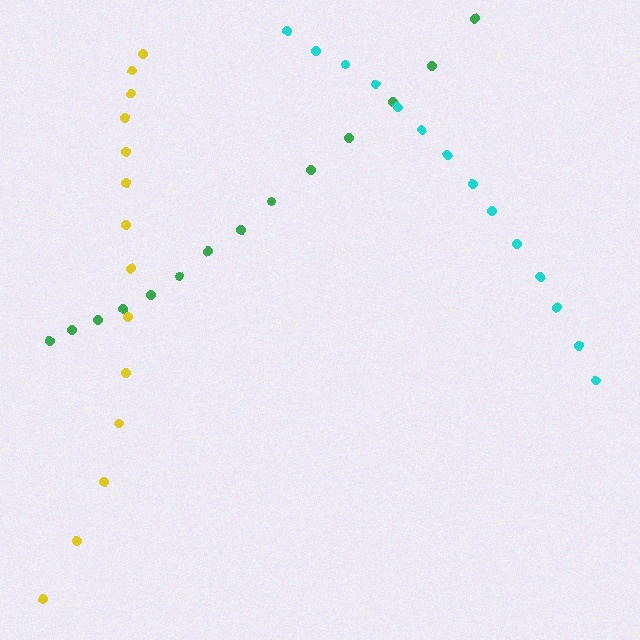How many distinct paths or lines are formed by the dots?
There are 3 distinct paths.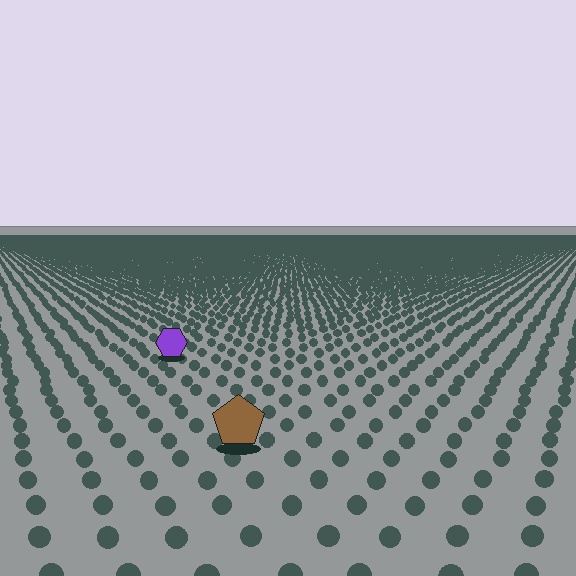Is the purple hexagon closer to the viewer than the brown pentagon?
No. The brown pentagon is closer — you can tell from the texture gradient: the ground texture is coarser near it.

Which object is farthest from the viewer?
The purple hexagon is farthest from the viewer. It appears smaller and the ground texture around it is denser.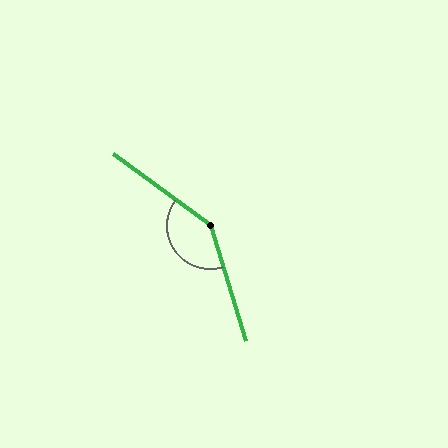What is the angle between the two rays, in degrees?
Approximately 144 degrees.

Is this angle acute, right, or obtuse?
It is obtuse.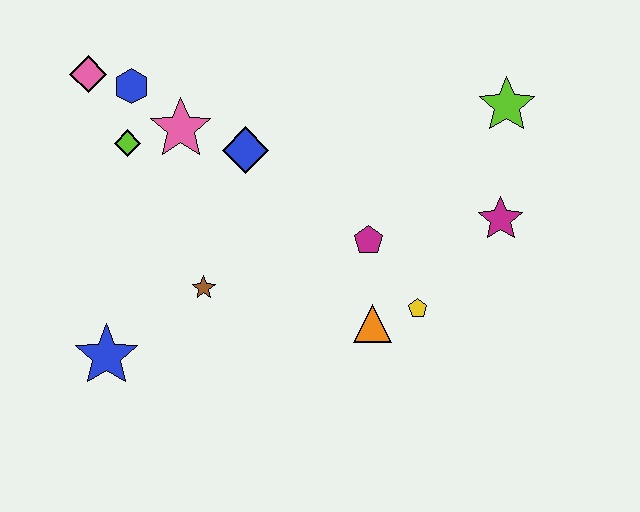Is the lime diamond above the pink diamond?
No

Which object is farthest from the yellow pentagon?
The pink diamond is farthest from the yellow pentagon.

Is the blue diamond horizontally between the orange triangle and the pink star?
Yes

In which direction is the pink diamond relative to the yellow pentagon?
The pink diamond is to the left of the yellow pentagon.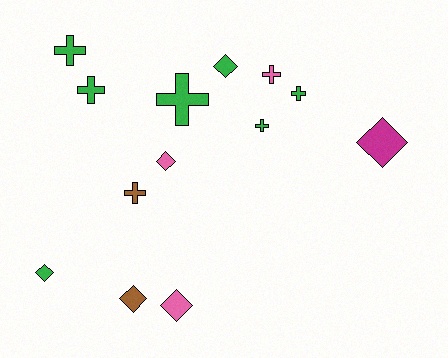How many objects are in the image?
There are 13 objects.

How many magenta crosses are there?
There are no magenta crosses.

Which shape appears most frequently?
Cross, with 7 objects.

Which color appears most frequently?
Green, with 7 objects.